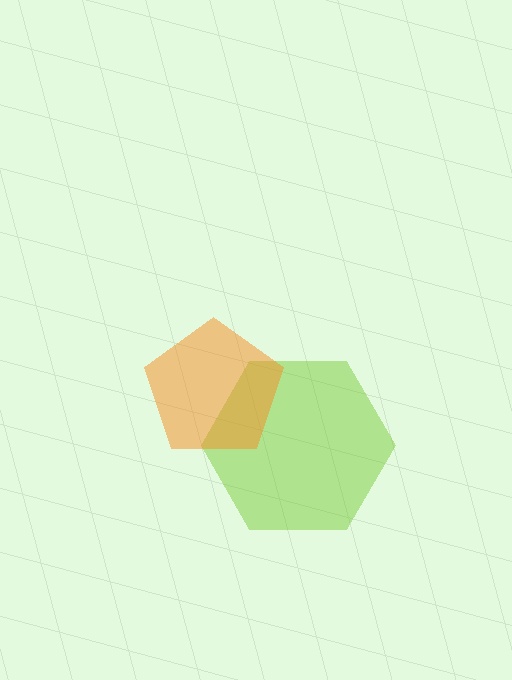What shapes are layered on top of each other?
The layered shapes are: a lime hexagon, an orange pentagon.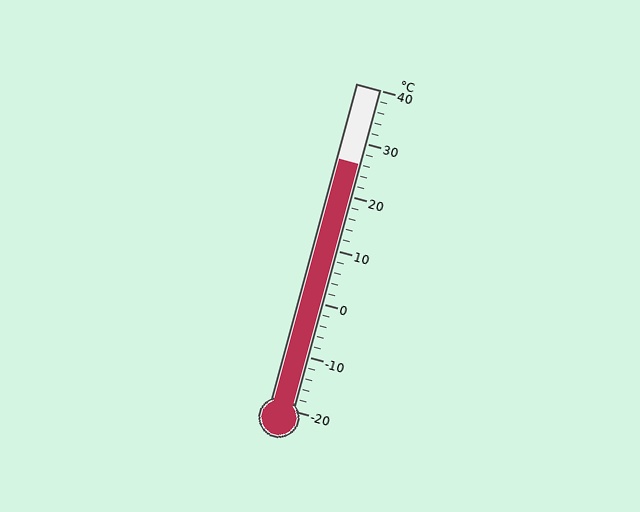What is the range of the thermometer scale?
The thermometer scale ranges from -20°C to 40°C.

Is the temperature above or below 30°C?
The temperature is below 30°C.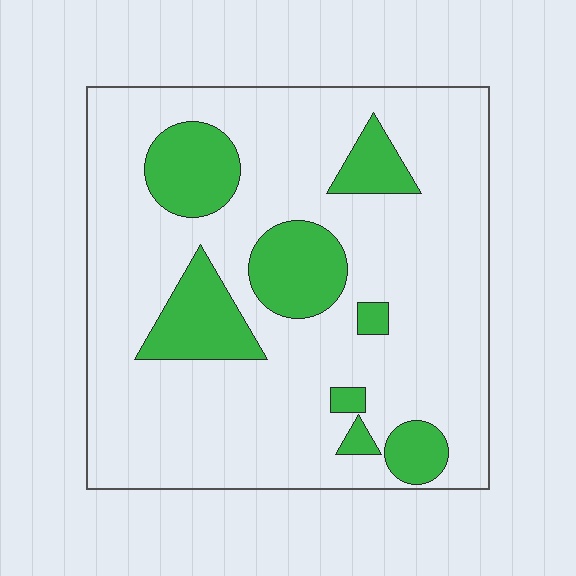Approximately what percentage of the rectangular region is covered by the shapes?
Approximately 20%.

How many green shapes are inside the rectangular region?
8.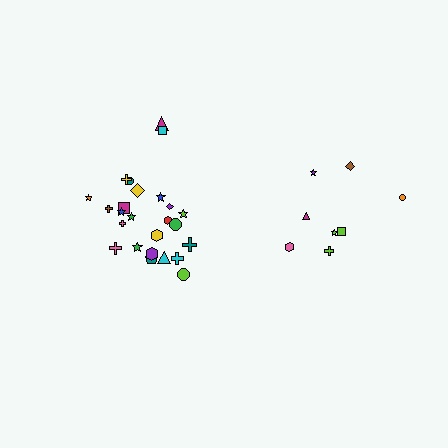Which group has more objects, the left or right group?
The left group.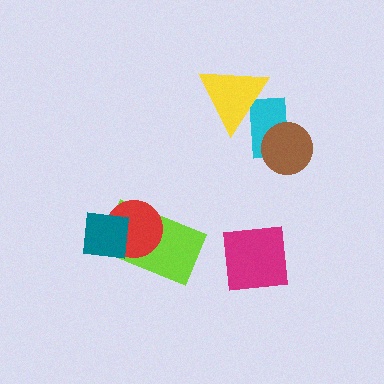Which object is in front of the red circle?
The teal square is in front of the red circle.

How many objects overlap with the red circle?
2 objects overlap with the red circle.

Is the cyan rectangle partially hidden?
Yes, it is partially covered by another shape.